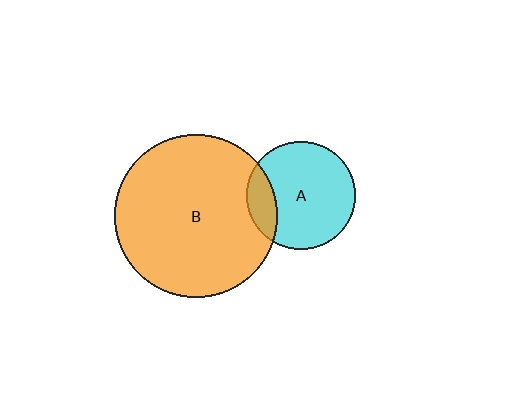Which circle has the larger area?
Circle B (orange).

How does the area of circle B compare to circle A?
Approximately 2.3 times.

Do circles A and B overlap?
Yes.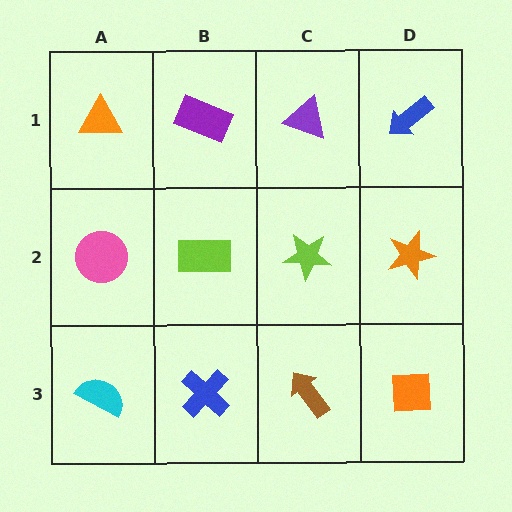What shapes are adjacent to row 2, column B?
A purple rectangle (row 1, column B), a blue cross (row 3, column B), a pink circle (row 2, column A), a lime star (row 2, column C).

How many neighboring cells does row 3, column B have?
3.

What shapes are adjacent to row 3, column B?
A lime rectangle (row 2, column B), a cyan semicircle (row 3, column A), a brown arrow (row 3, column C).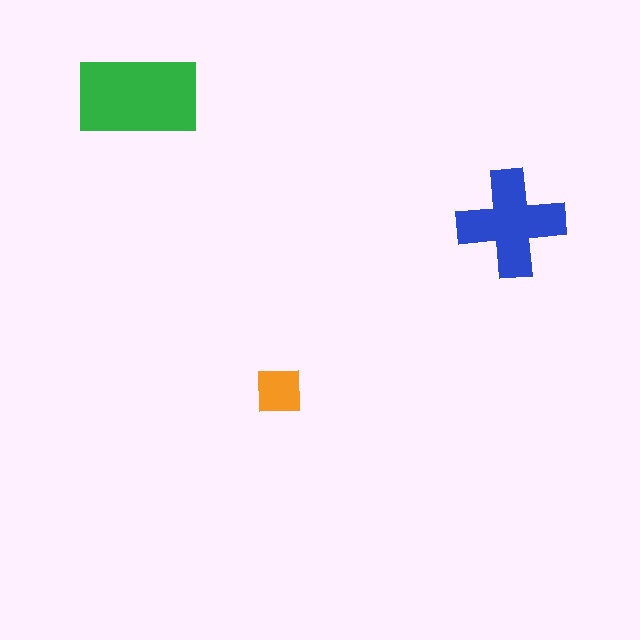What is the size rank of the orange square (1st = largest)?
3rd.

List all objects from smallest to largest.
The orange square, the blue cross, the green rectangle.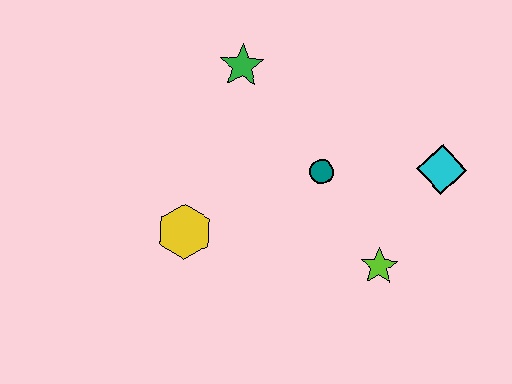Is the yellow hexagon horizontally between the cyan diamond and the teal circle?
No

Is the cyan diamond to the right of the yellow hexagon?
Yes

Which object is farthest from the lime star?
The green star is farthest from the lime star.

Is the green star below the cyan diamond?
No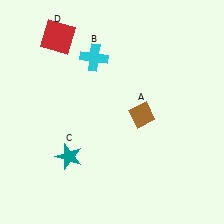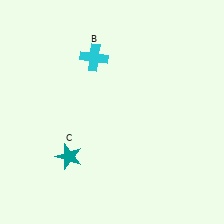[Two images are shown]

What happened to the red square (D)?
The red square (D) was removed in Image 2. It was in the top-left area of Image 1.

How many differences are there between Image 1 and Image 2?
There are 2 differences between the two images.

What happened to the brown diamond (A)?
The brown diamond (A) was removed in Image 2. It was in the bottom-right area of Image 1.